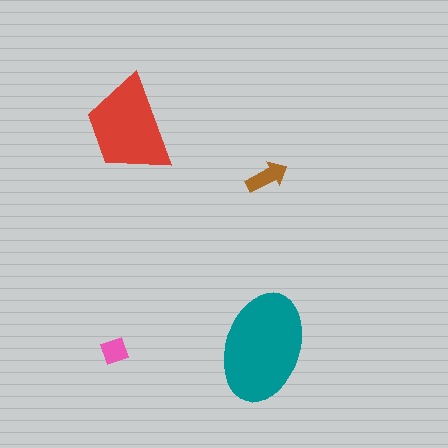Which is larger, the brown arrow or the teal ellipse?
The teal ellipse.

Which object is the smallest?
The pink diamond.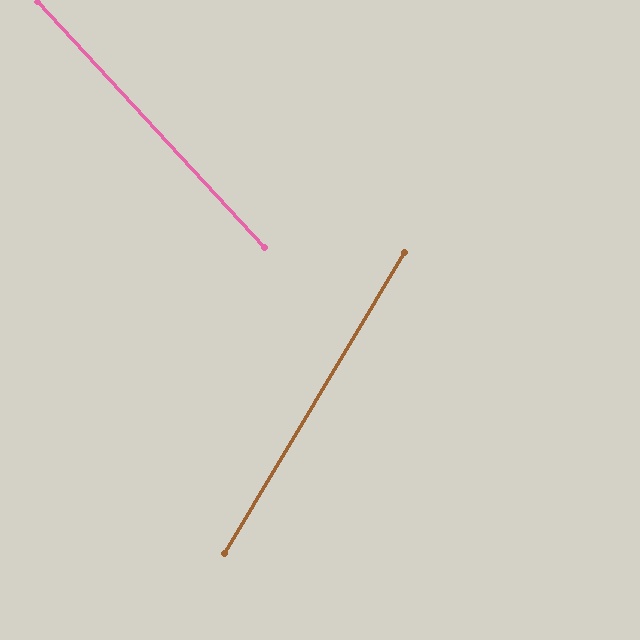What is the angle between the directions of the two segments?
Approximately 74 degrees.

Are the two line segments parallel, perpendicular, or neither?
Neither parallel nor perpendicular — they differ by about 74°.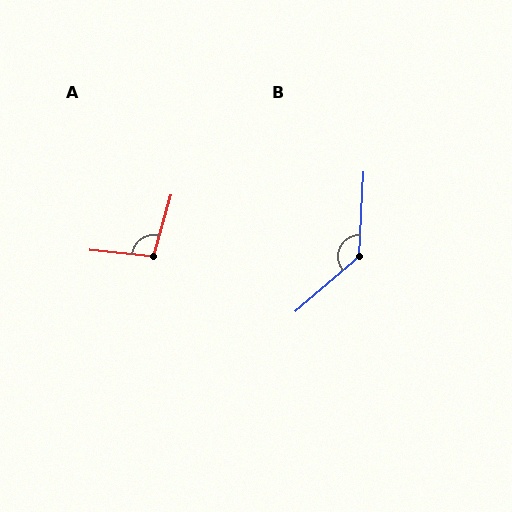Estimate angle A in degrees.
Approximately 100 degrees.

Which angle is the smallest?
A, at approximately 100 degrees.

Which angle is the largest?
B, at approximately 133 degrees.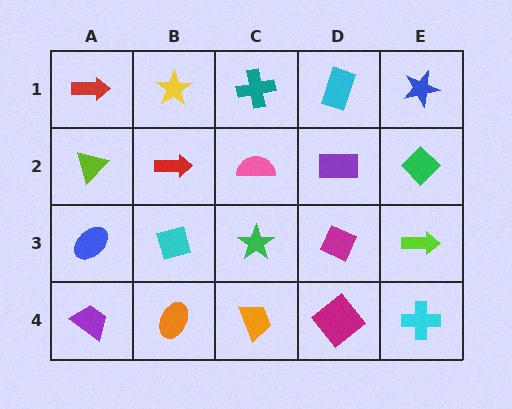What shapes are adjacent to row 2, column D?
A cyan rectangle (row 1, column D), a magenta diamond (row 3, column D), a pink semicircle (row 2, column C), a green diamond (row 2, column E).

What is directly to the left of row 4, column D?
An orange trapezoid.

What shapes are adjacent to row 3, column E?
A green diamond (row 2, column E), a cyan cross (row 4, column E), a magenta diamond (row 3, column D).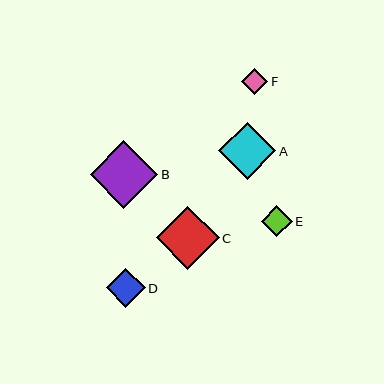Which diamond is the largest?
Diamond B is the largest with a size of approximately 68 pixels.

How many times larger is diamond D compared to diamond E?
Diamond D is approximately 1.3 times the size of diamond E.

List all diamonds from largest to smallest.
From largest to smallest: B, C, A, D, E, F.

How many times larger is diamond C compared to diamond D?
Diamond C is approximately 1.6 times the size of diamond D.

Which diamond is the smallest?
Diamond F is the smallest with a size of approximately 26 pixels.